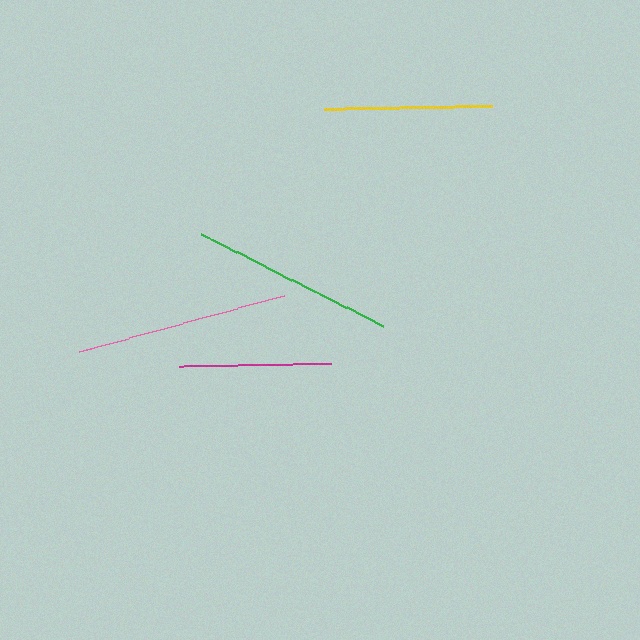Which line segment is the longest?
The pink line is the longest at approximately 213 pixels.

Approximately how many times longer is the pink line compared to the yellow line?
The pink line is approximately 1.3 times the length of the yellow line.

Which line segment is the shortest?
The magenta line is the shortest at approximately 151 pixels.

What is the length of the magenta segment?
The magenta segment is approximately 151 pixels long.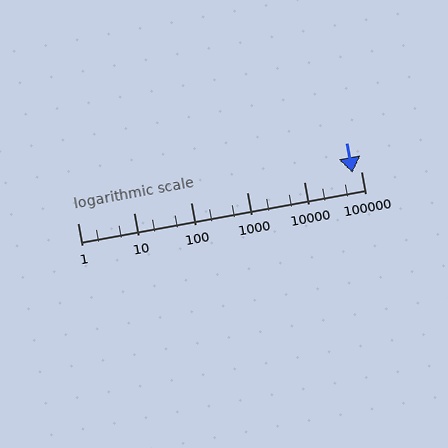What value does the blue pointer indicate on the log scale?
The pointer indicates approximately 70000.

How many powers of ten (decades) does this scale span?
The scale spans 5 decades, from 1 to 100000.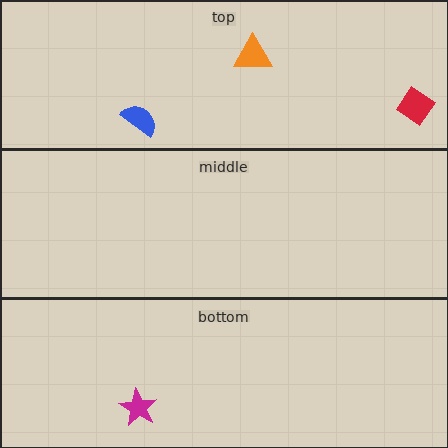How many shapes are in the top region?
3.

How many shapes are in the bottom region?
1.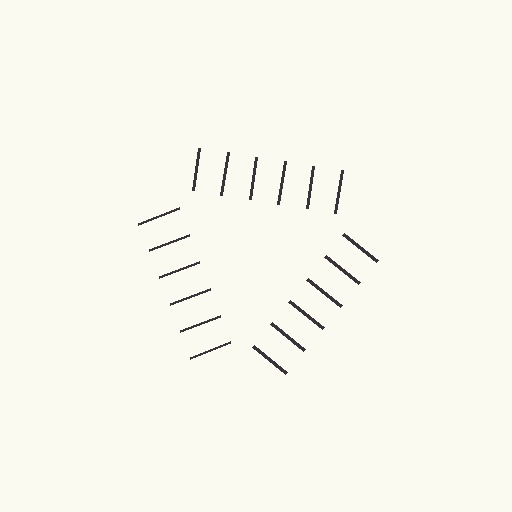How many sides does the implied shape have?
3 sides — the line-ends trace a triangle.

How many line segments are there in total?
18 — 6 along each of the 3 edges.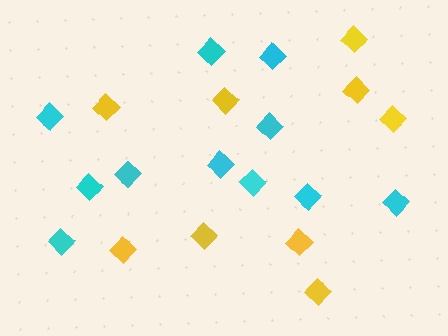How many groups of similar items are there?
There are 2 groups: one group of yellow diamonds (9) and one group of cyan diamonds (11).